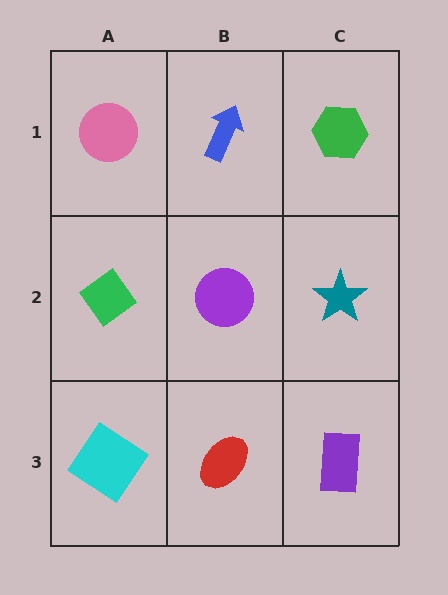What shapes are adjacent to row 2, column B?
A blue arrow (row 1, column B), a red ellipse (row 3, column B), a green diamond (row 2, column A), a teal star (row 2, column C).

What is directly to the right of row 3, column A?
A red ellipse.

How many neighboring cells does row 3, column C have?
2.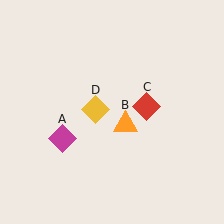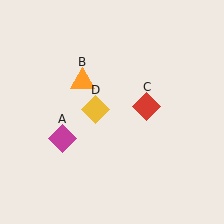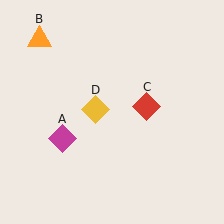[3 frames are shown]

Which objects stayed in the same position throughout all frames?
Magenta diamond (object A) and red diamond (object C) and yellow diamond (object D) remained stationary.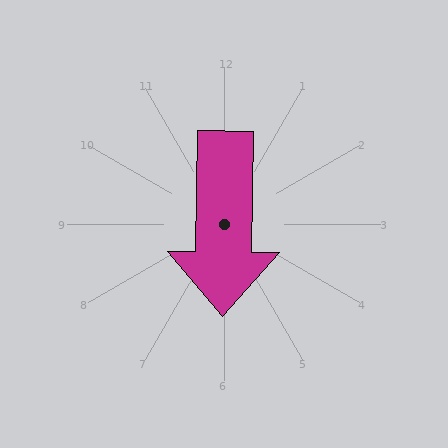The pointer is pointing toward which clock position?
Roughly 6 o'clock.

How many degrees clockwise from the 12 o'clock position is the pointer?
Approximately 181 degrees.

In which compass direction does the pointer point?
South.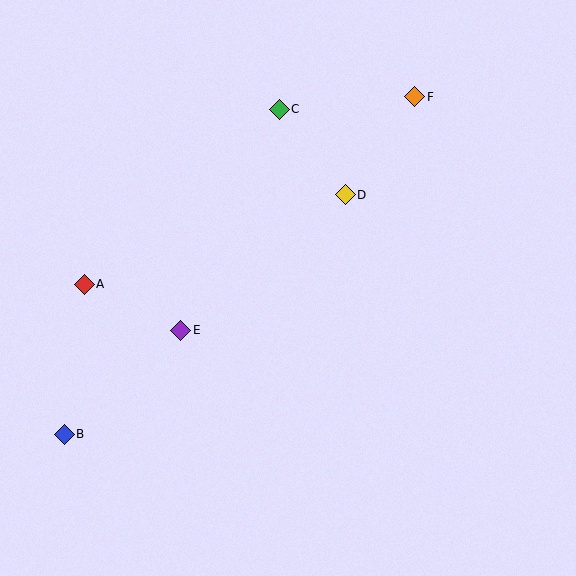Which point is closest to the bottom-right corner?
Point D is closest to the bottom-right corner.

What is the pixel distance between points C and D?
The distance between C and D is 108 pixels.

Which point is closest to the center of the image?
Point D at (345, 195) is closest to the center.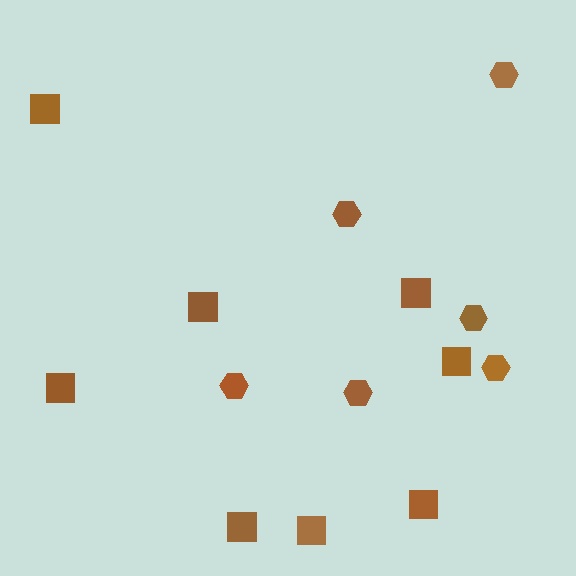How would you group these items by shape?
There are 2 groups: one group of hexagons (6) and one group of squares (8).